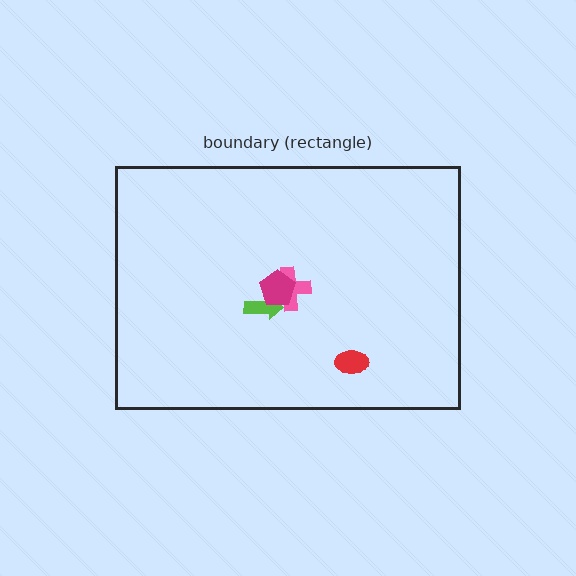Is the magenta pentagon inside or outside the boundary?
Inside.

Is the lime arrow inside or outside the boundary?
Inside.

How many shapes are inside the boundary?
4 inside, 0 outside.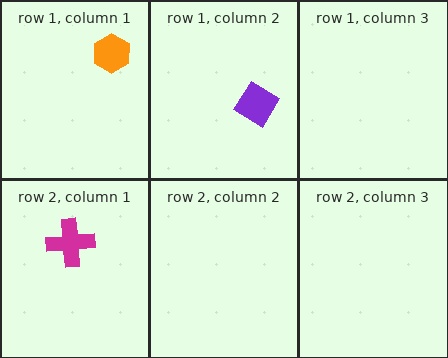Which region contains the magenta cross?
The row 2, column 1 region.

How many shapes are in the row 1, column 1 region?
1.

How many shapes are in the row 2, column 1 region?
1.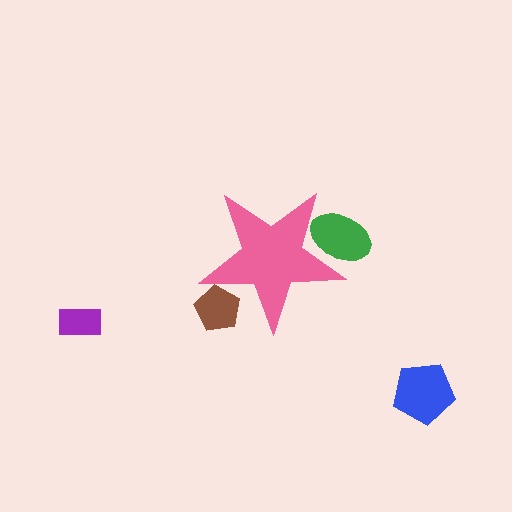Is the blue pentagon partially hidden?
No, the blue pentagon is fully visible.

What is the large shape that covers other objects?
A pink star.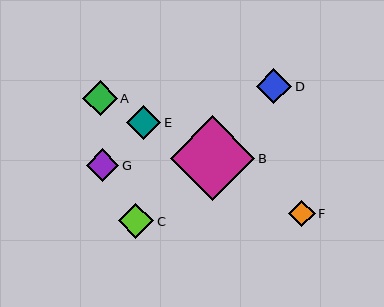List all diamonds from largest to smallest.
From largest to smallest: B, C, D, A, E, G, F.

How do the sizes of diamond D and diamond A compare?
Diamond D and diamond A are approximately the same size.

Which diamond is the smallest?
Diamond F is the smallest with a size of approximately 27 pixels.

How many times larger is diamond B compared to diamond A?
Diamond B is approximately 2.4 times the size of diamond A.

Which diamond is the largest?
Diamond B is the largest with a size of approximately 84 pixels.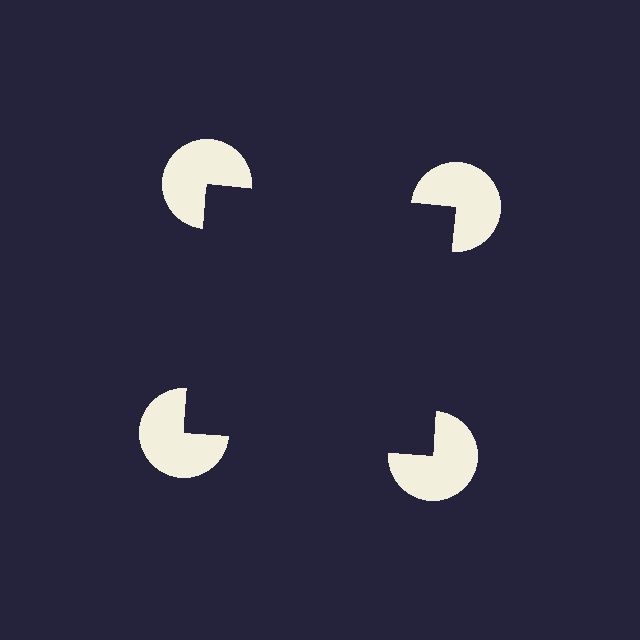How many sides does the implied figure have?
4 sides.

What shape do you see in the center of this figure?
An illusory square — its edges are inferred from the aligned wedge cuts in the pac-man discs, not physically drawn.